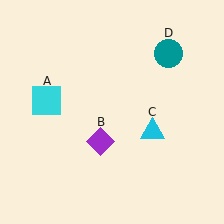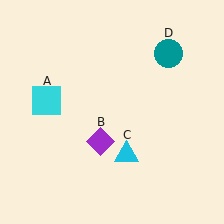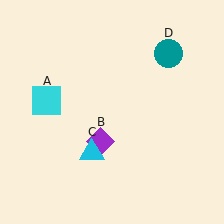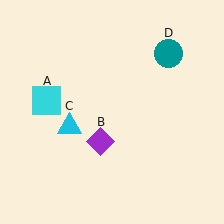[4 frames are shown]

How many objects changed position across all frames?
1 object changed position: cyan triangle (object C).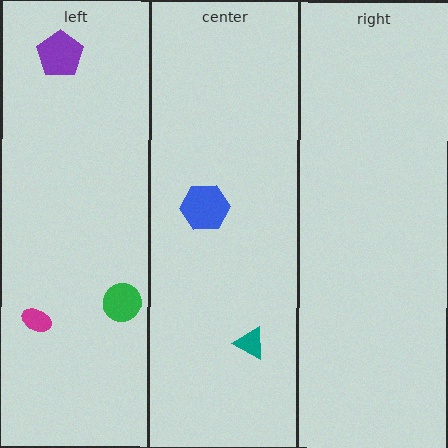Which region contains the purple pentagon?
The left region.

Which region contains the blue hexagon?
The center region.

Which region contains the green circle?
The left region.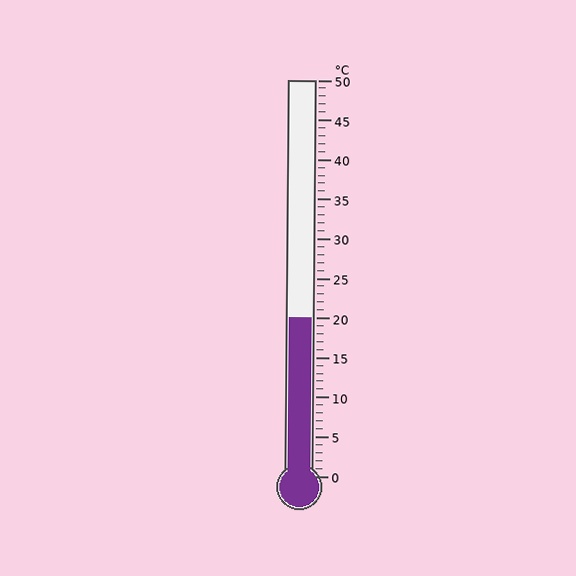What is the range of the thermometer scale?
The thermometer scale ranges from 0°C to 50°C.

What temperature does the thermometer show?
The thermometer shows approximately 20°C.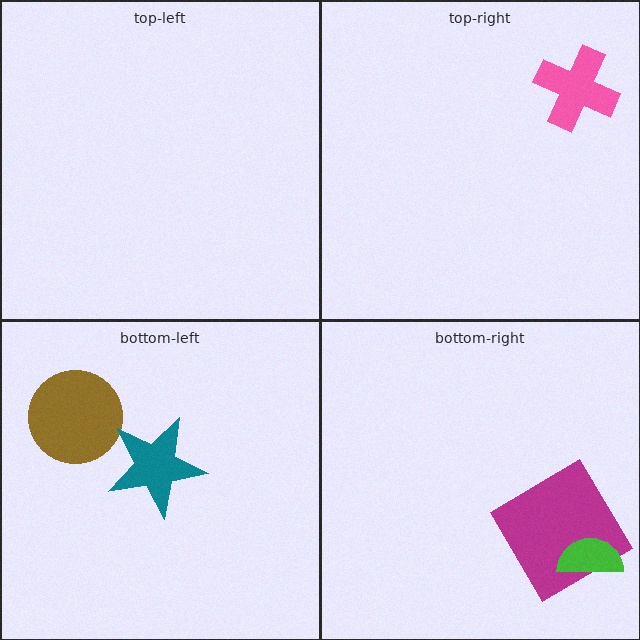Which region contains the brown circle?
The bottom-left region.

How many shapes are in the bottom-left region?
2.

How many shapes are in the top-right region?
1.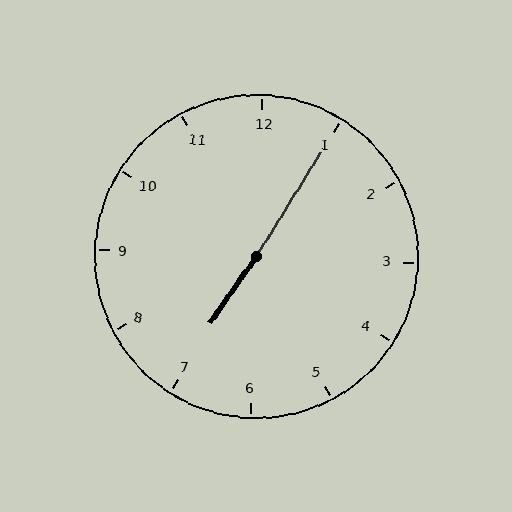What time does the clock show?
7:05.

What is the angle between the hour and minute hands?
Approximately 178 degrees.